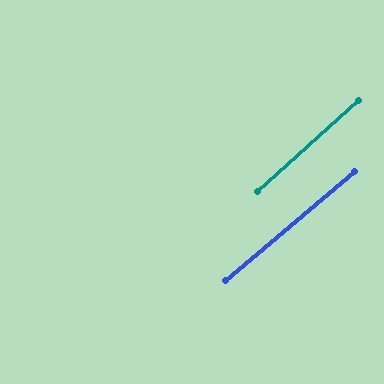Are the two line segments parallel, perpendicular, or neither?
Parallel — their directions differ by only 1.5°.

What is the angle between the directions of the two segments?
Approximately 2 degrees.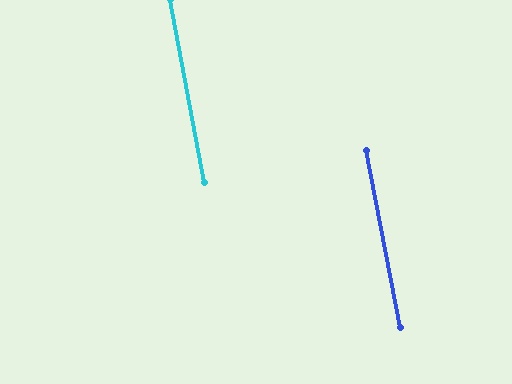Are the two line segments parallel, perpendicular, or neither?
Parallel — their directions differ by only 0.4°.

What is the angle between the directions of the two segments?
Approximately 0 degrees.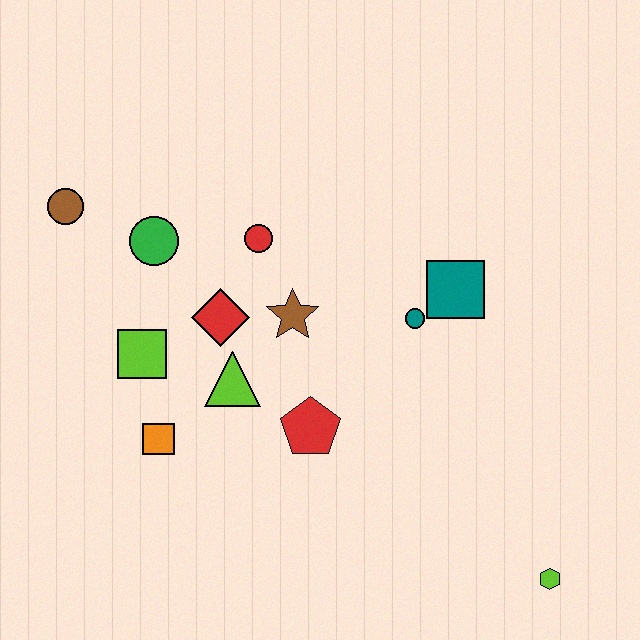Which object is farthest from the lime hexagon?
The brown circle is farthest from the lime hexagon.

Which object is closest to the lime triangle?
The red diamond is closest to the lime triangle.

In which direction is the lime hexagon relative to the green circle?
The lime hexagon is to the right of the green circle.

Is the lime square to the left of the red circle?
Yes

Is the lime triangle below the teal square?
Yes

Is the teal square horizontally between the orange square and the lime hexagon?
Yes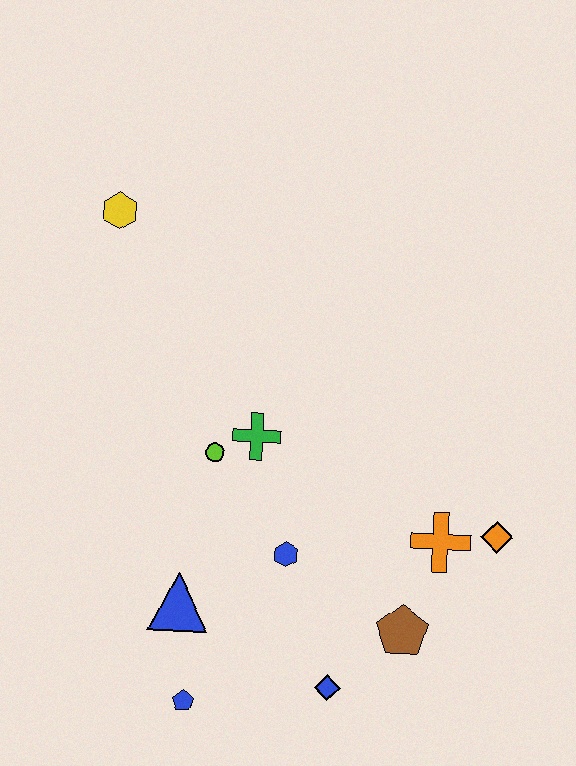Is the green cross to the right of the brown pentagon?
No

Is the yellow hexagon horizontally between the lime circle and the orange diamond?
No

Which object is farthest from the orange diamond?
The yellow hexagon is farthest from the orange diamond.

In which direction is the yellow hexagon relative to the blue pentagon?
The yellow hexagon is above the blue pentagon.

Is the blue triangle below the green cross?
Yes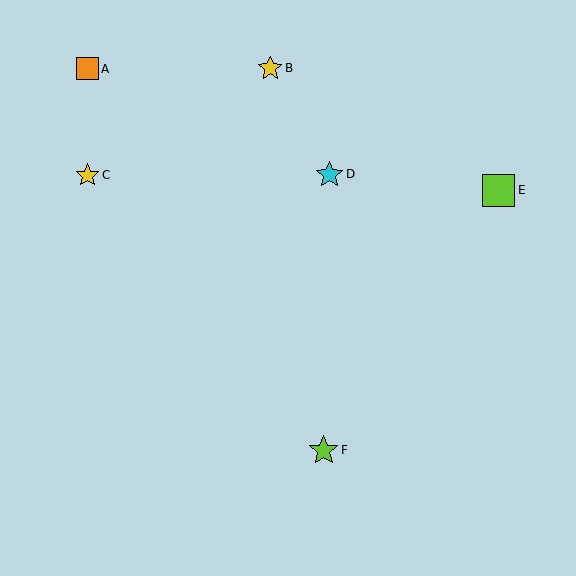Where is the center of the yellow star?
The center of the yellow star is at (88, 175).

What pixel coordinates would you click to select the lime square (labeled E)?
Click at (499, 190) to select the lime square E.